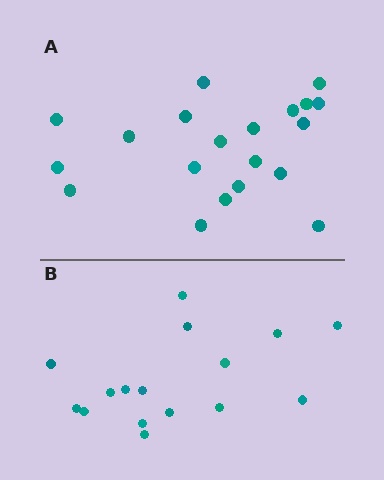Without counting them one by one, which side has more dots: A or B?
Region A (the top region) has more dots.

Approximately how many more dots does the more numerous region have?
Region A has about 4 more dots than region B.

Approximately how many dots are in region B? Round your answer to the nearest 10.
About 20 dots. (The exact count is 16, which rounds to 20.)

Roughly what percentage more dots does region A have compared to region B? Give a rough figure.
About 25% more.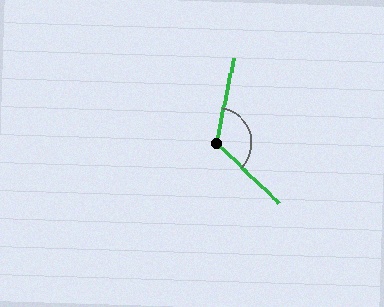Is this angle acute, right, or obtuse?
It is obtuse.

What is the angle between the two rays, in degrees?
Approximately 122 degrees.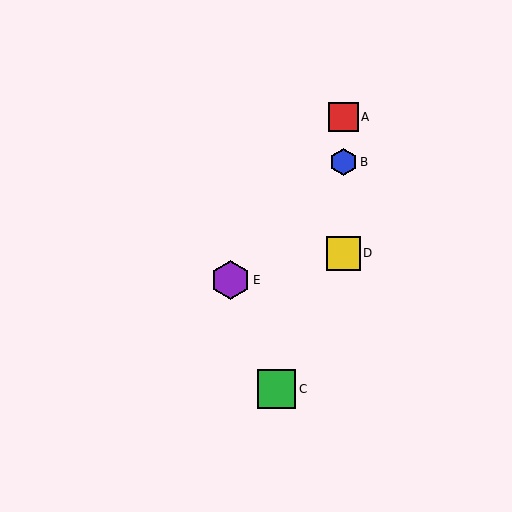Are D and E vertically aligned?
No, D is at x≈343 and E is at x≈231.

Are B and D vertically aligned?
Yes, both are at x≈343.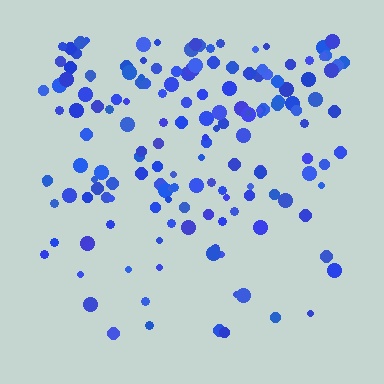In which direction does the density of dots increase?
From bottom to top, with the top side densest.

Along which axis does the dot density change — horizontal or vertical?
Vertical.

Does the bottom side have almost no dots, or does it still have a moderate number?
Still a moderate number, just noticeably fewer than the top.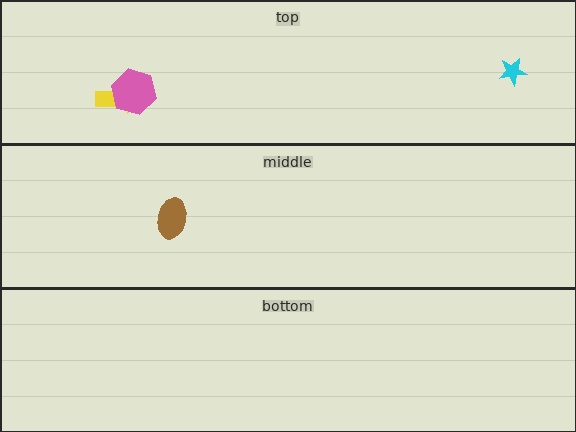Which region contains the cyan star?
The top region.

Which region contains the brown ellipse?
The middle region.